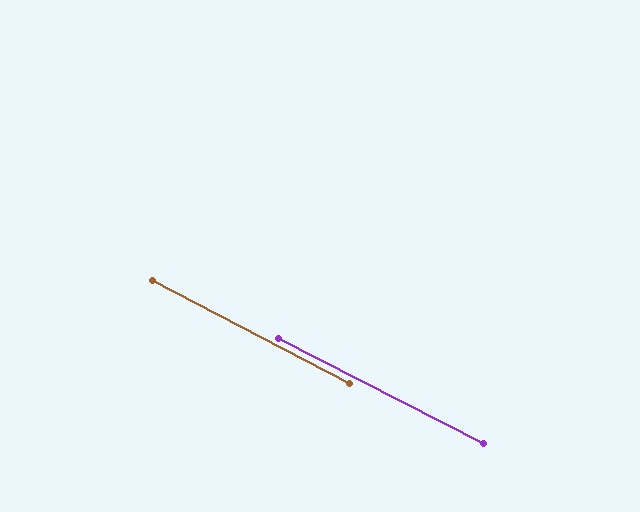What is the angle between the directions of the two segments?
Approximately 0 degrees.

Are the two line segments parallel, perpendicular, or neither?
Parallel — their directions differ by only 0.4°.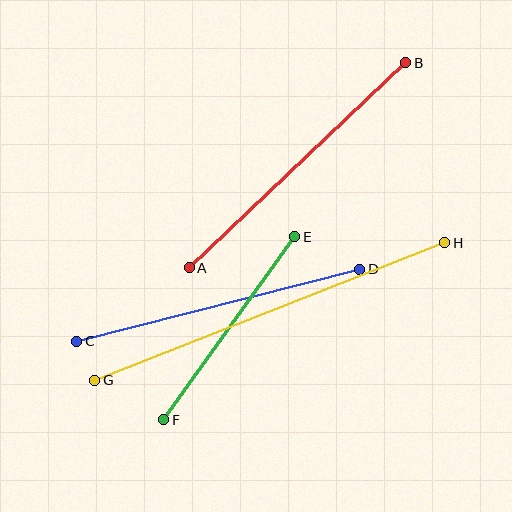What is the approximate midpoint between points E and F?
The midpoint is at approximately (229, 328) pixels.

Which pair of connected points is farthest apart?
Points G and H are farthest apart.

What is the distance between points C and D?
The distance is approximately 292 pixels.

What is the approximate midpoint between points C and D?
The midpoint is at approximately (218, 305) pixels.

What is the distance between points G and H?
The distance is approximately 376 pixels.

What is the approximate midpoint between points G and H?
The midpoint is at approximately (270, 311) pixels.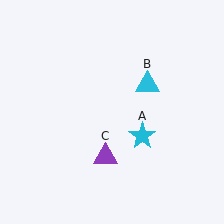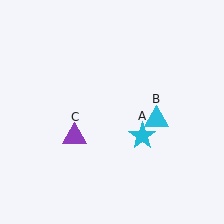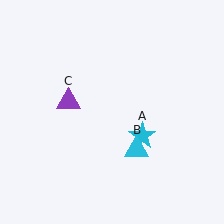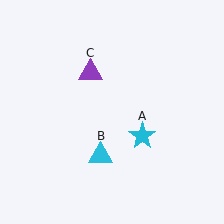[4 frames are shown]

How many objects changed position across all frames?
2 objects changed position: cyan triangle (object B), purple triangle (object C).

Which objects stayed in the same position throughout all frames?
Cyan star (object A) remained stationary.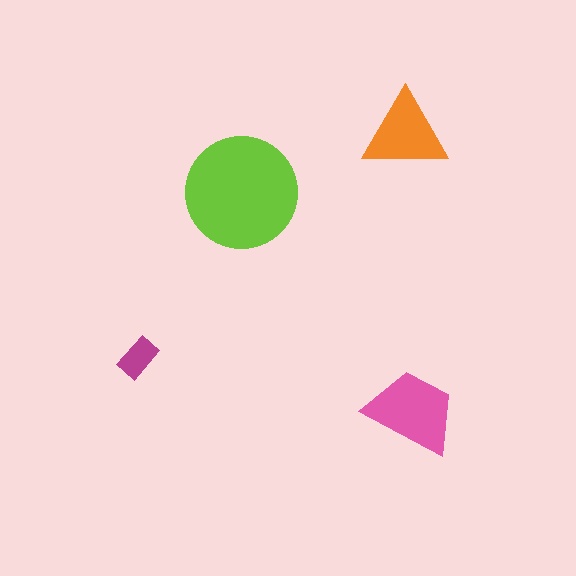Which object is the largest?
The lime circle.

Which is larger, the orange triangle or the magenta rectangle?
The orange triangle.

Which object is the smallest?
The magenta rectangle.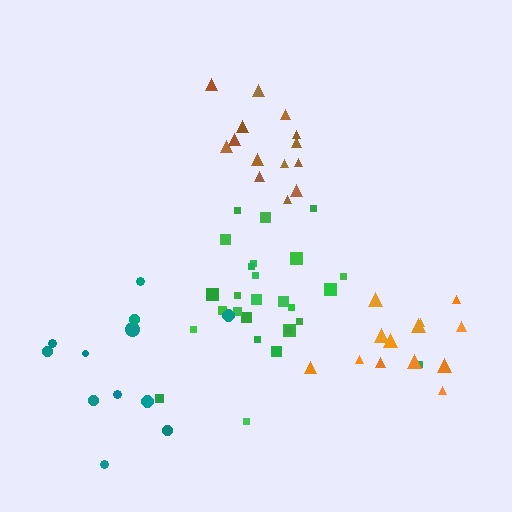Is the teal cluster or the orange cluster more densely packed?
Orange.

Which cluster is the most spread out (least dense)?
Teal.